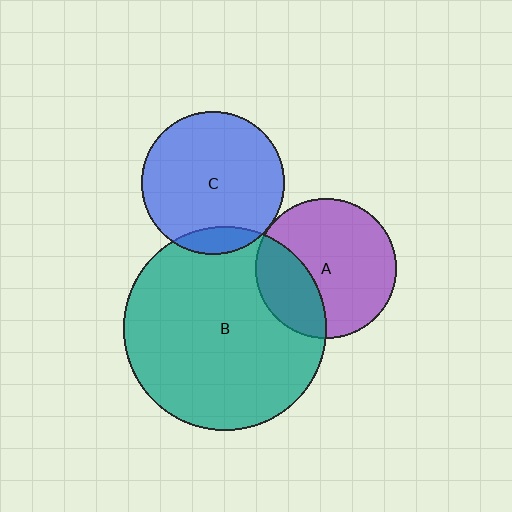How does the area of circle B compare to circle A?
Approximately 2.1 times.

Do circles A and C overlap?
Yes.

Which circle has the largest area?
Circle B (teal).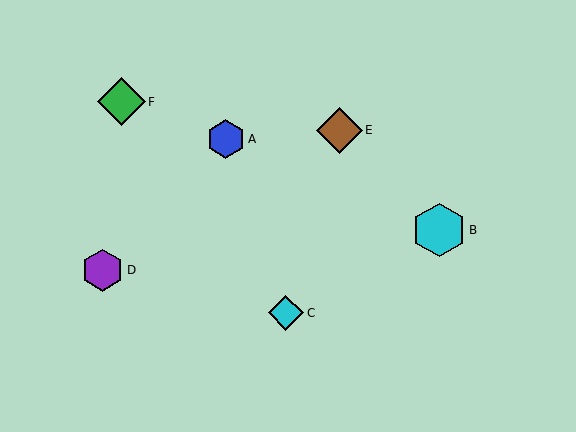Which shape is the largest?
The cyan hexagon (labeled B) is the largest.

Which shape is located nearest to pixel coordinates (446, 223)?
The cyan hexagon (labeled B) at (439, 230) is nearest to that location.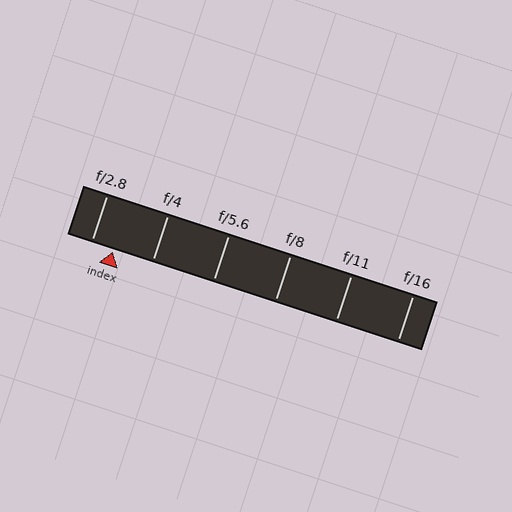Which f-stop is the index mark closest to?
The index mark is closest to f/2.8.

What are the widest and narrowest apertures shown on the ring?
The widest aperture shown is f/2.8 and the narrowest is f/16.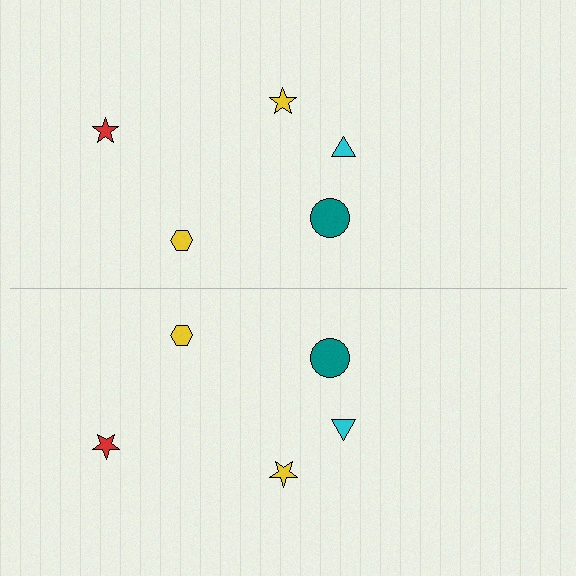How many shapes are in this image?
There are 10 shapes in this image.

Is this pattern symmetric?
Yes, this pattern has bilateral (reflection) symmetry.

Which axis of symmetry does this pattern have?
The pattern has a horizontal axis of symmetry running through the center of the image.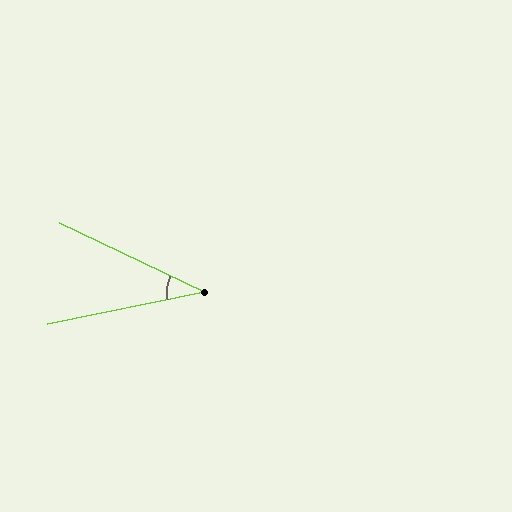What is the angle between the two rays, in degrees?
Approximately 37 degrees.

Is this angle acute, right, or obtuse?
It is acute.